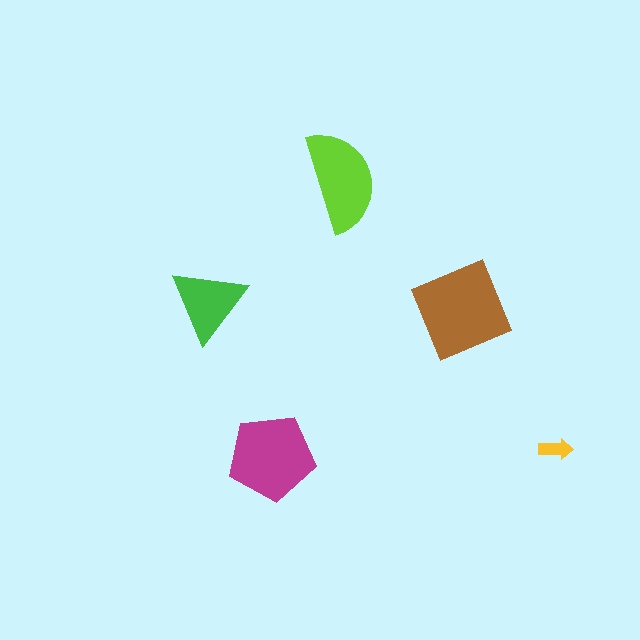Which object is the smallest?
The yellow arrow.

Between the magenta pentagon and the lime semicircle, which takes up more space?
The magenta pentagon.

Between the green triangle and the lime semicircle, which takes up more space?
The lime semicircle.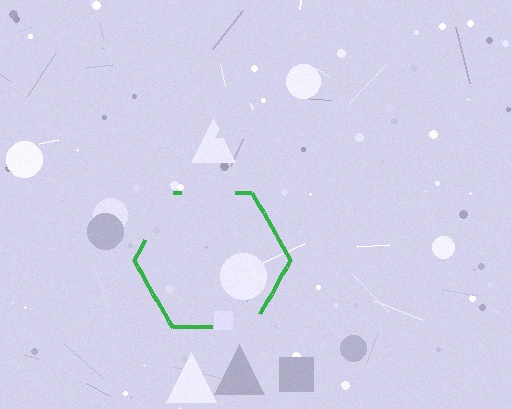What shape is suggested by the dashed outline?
The dashed outline suggests a hexagon.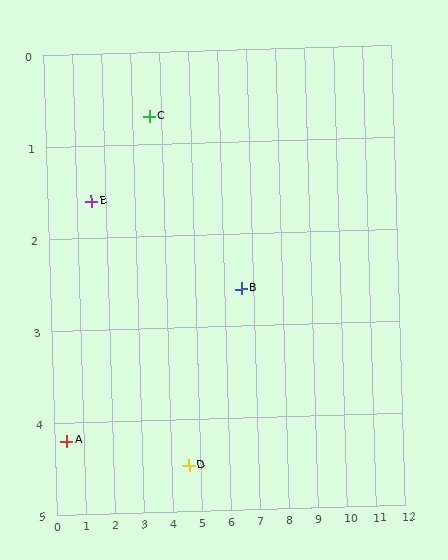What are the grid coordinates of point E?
Point E is at approximately (1.5, 1.6).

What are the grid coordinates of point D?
Point D is at approximately (4.6, 4.5).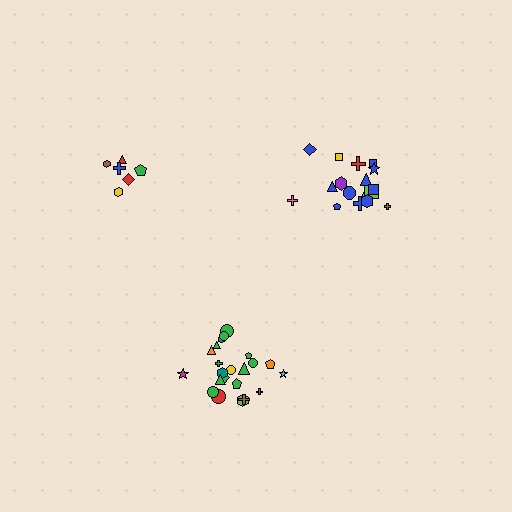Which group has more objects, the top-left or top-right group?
The top-right group.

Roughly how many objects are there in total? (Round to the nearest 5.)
Roughly 45 objects in total.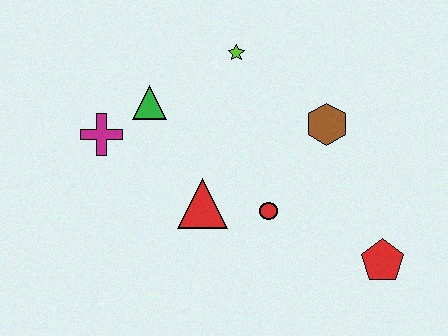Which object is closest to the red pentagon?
The red circle is closest to the red pentagon.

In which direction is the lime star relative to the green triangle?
The lime star is to the right of the green triangle.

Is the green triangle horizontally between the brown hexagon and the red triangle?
No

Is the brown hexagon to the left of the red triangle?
No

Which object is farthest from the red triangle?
The red pentagon is farthest from the red triangle.